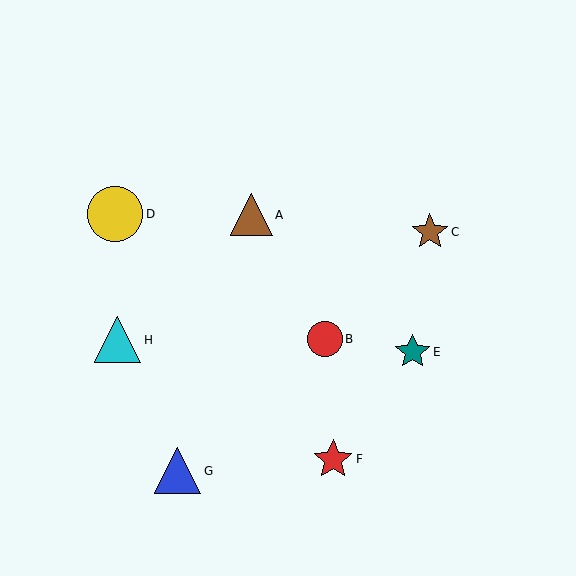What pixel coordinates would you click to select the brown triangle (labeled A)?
Click at (251, 215) to select the brown triangle A.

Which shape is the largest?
The yellow circle (labeled D) is the largest.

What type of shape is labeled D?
Shape D is a yellow circle.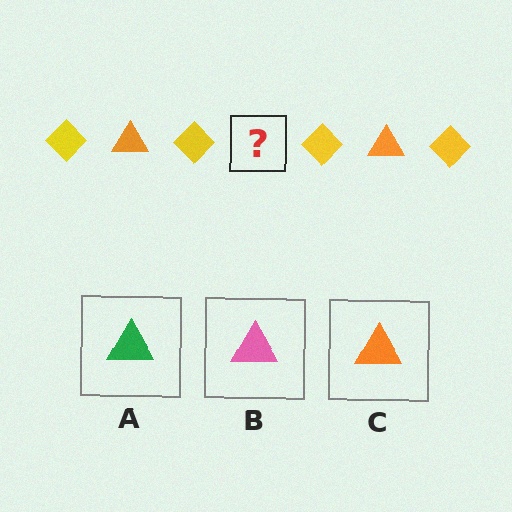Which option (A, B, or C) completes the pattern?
C.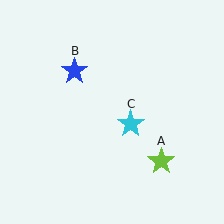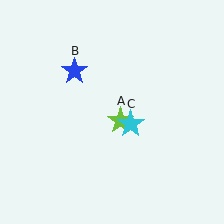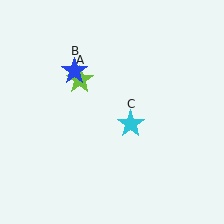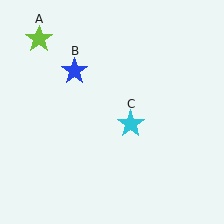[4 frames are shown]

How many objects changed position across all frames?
1 object changed position: lime star (object A).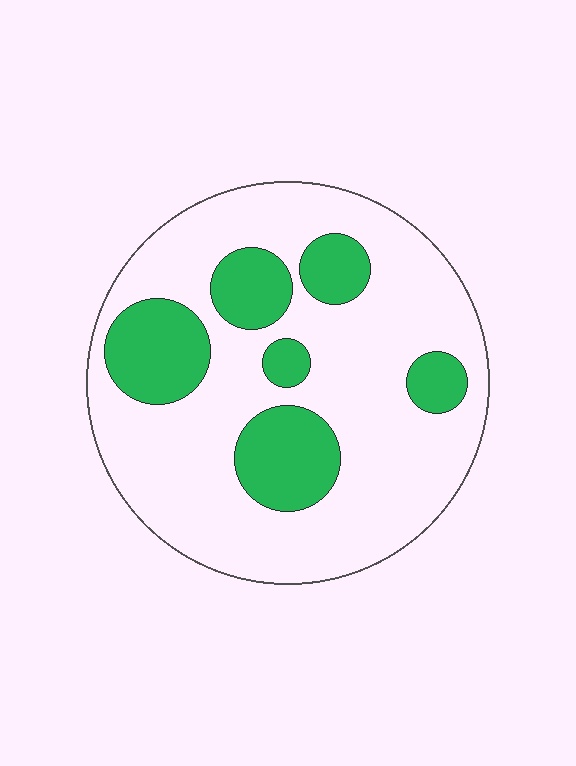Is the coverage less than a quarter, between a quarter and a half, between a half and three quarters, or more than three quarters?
Between a quarter and a half.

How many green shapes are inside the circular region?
6.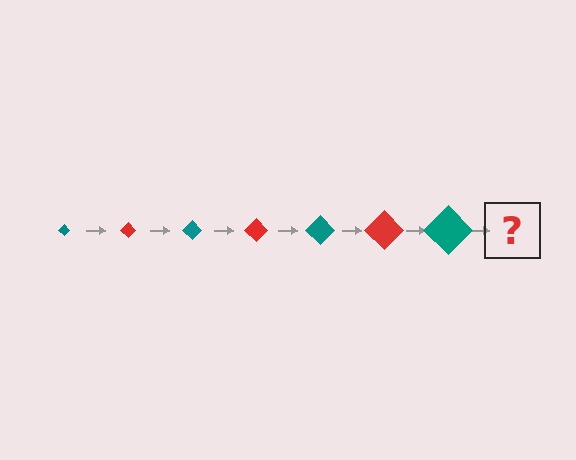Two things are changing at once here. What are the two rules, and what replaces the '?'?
The two rules are that the diamond grows larger each step and the color cycles through teal and red. The '?' should be a red diamond, larger than the previous one.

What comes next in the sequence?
The next element should be a red diamond, larger than the previous one.